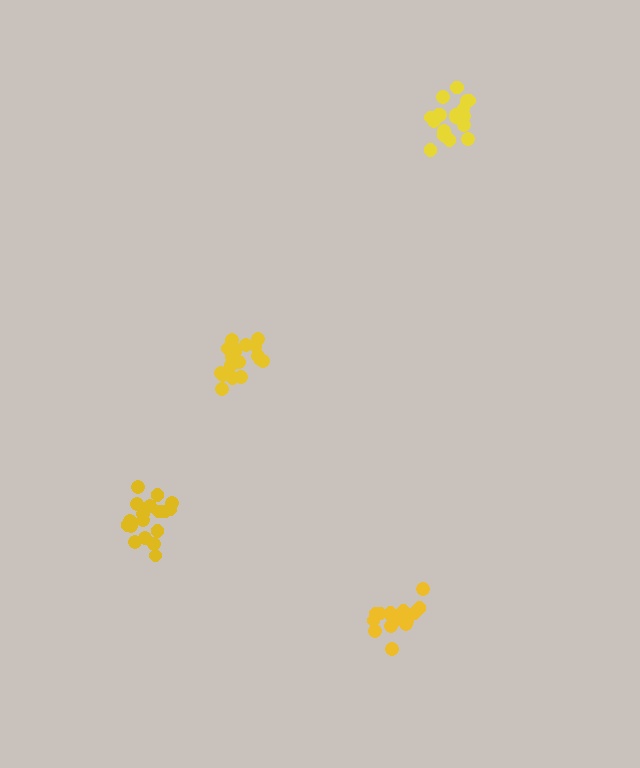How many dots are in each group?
Group 1: 18 dots, Group 2: 19 dots, Group 3: 16 dots, Group 4: 18 dots (71 total).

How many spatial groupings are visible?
There are 4 spatial groupings.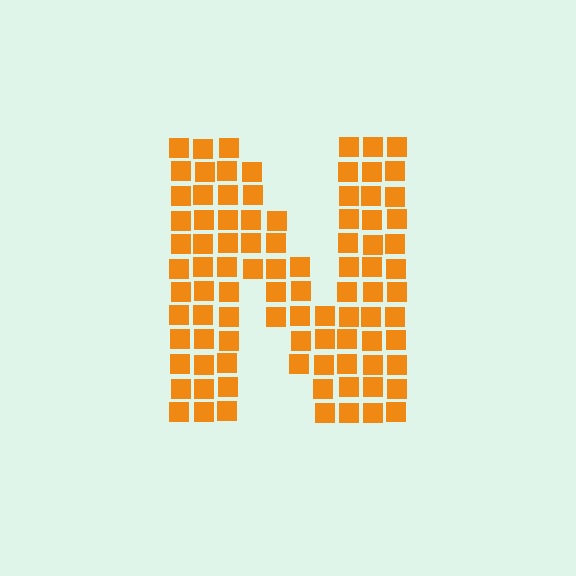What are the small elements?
The small elements are squares.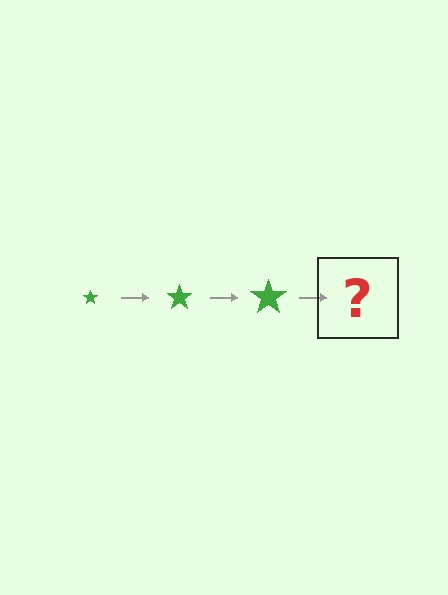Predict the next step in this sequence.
The next step is a green star, larger than the previous one.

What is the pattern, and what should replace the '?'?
The pattern is that the star gets progressively larger each step. The '?' should be a green star, larger than the previous one.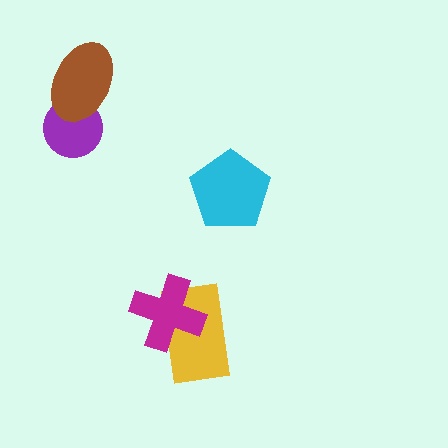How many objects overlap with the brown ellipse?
1 object overlaps with the brown ellipse.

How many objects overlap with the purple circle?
1 object overlaps with the purple circle.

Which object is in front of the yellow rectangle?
The magenta cross is in front of the yellow rectangle.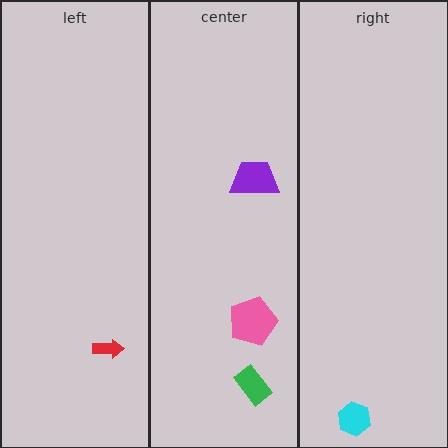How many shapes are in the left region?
1.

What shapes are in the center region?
The purple trapezoid, the green rectangle, the pink pentagon.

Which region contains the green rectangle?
The center region.